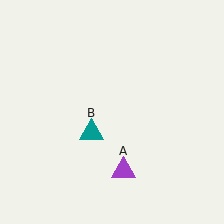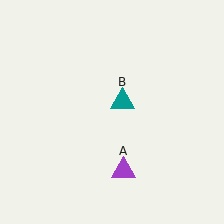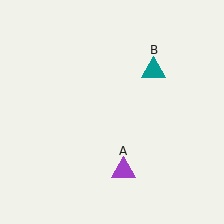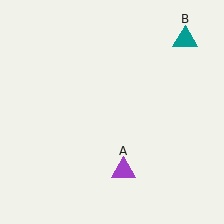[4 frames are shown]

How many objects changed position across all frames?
1 object changed position: teal triangle (object B).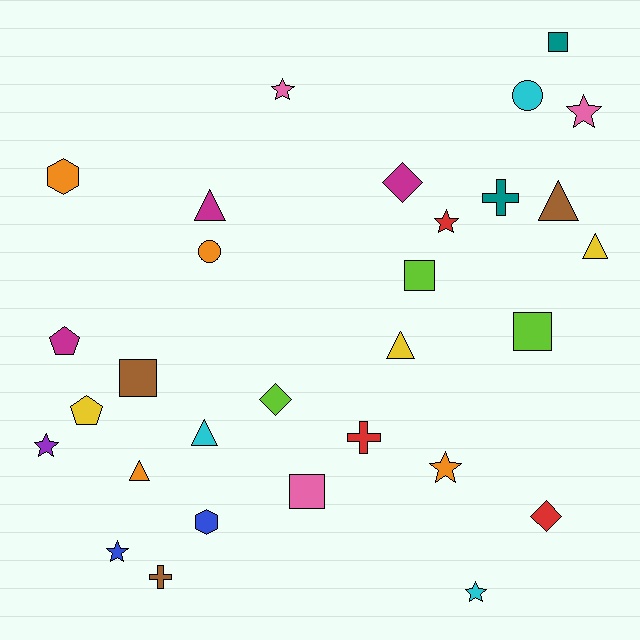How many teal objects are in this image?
There are 2 teal objects.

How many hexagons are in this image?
There are 2 hexagons.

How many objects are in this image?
There are 30 objects.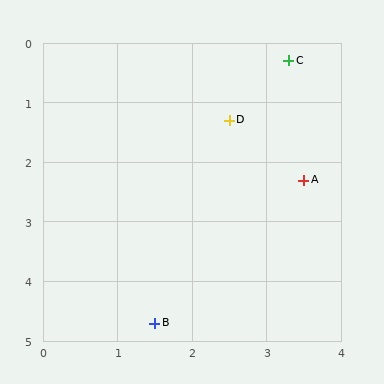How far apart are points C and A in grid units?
Points C and A are about 2.0 grid units apart.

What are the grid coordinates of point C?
Point C is at approximately (3.3, 0.3).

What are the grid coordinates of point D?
Point D is at approximately (2.5, 1.3).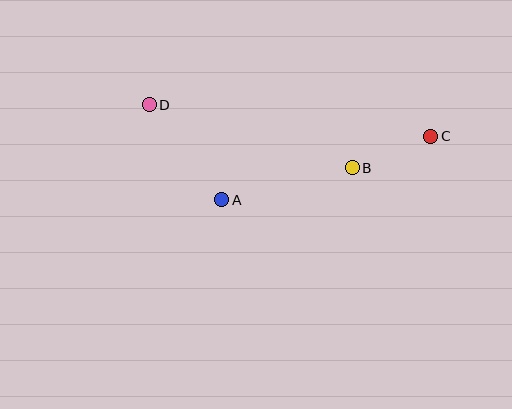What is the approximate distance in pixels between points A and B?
The distance between A and B is approximately 135 pixels.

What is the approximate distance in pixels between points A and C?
The distance between A and C is approximately 219 pixels.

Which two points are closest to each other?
Points B and C are closest to each other.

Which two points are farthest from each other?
Points C and D are farthest from each other.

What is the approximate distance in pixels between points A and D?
The distance between A and D is approximately 119 pixels.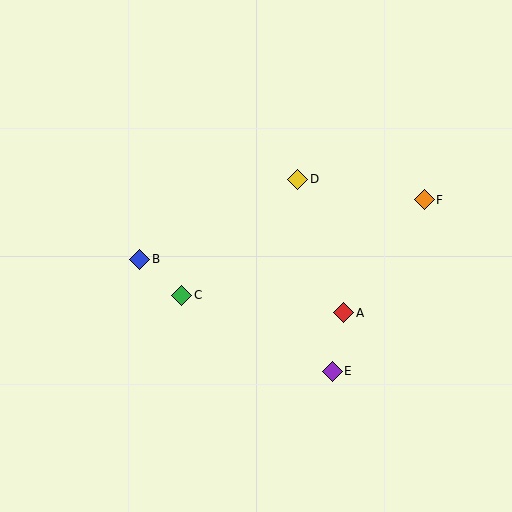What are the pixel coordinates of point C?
Point C is at (182, 295).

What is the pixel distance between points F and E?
The distance between F and E is 195 pixels.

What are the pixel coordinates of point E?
Point E is at (332, 371).